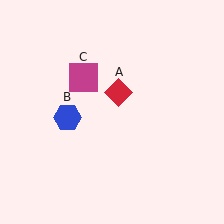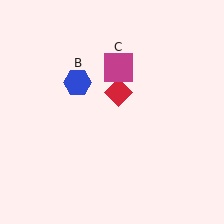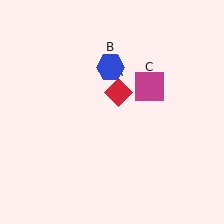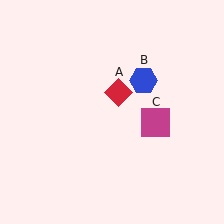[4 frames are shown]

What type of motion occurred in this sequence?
The blue hexagon (object B), magenta square (object C) rotated clockwise around the center of the scene.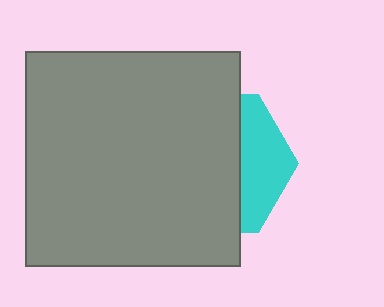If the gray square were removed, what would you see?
You would see the complete cyan hexagon.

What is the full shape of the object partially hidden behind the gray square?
The partially hidden object is a cyan hexagon.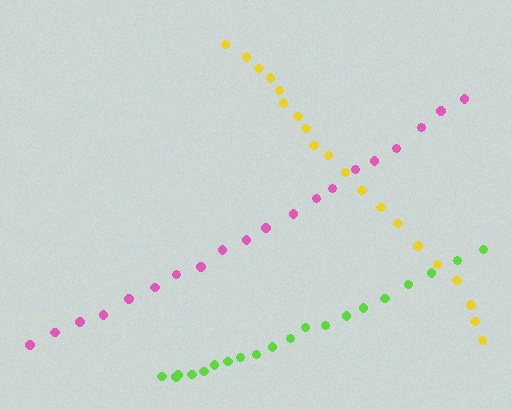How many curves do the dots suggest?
There are 3 distinct paths.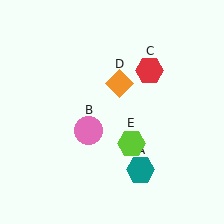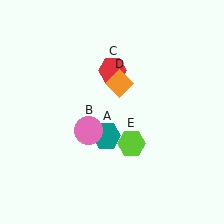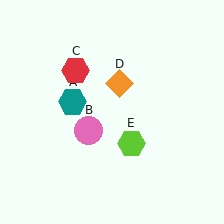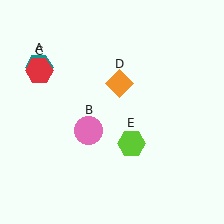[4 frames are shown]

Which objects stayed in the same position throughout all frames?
Pink circle (object B) and orange diamond (object D) and lime hexagon (object E) remained stationary.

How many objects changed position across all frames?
2 objects changed position: teal hexagon (object A), red hexagon (object C).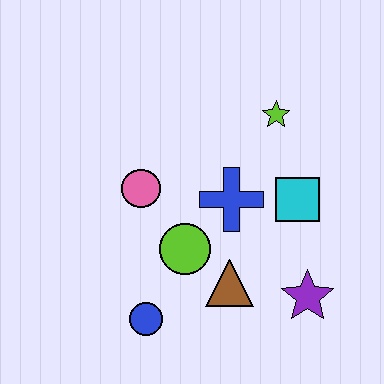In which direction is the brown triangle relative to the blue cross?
The brown triangle is below the blue cross.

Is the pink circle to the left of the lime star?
Yes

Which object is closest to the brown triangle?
The lime circle is closest to the brown triangle.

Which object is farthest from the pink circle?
The purple star is farthest from the pink circle.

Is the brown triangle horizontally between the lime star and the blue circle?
Yes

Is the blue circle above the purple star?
No